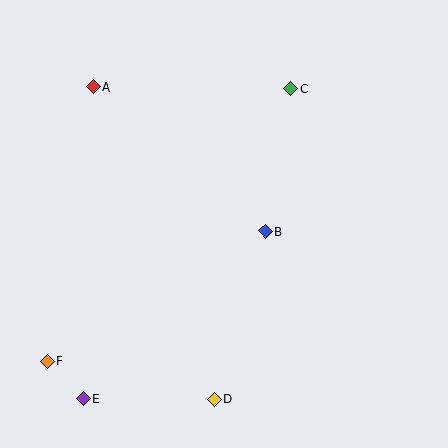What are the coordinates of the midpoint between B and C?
The midpoint between B and C is at (278, 160).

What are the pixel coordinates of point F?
Point F is at (47, 361).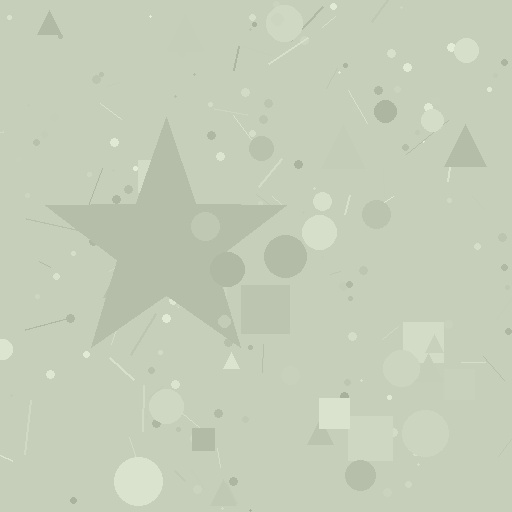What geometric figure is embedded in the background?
A star is embedded in the background.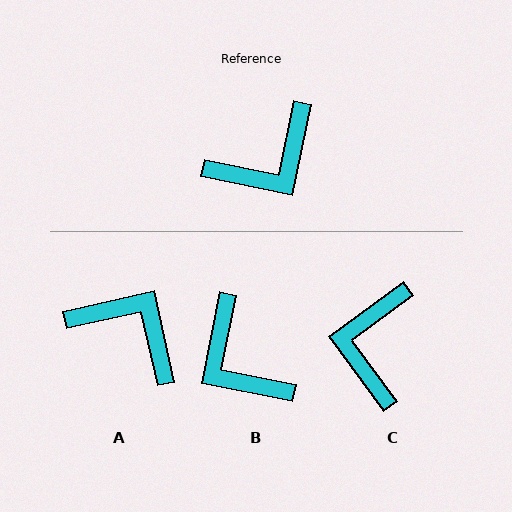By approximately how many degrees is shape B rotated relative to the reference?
Approximately 89 degrees clockwise.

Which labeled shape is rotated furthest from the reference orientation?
C, about 132 degrees away.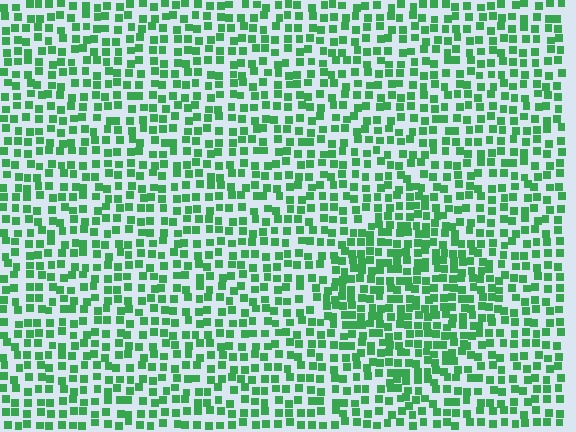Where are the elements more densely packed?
The elements are more densely packed inside the diamond boundary.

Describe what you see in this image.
The image contains small green elements arranged at two different densities. A diamond-shaped region is visible where the elements are more densely packed than the surrounding area.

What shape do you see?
I see a diamond.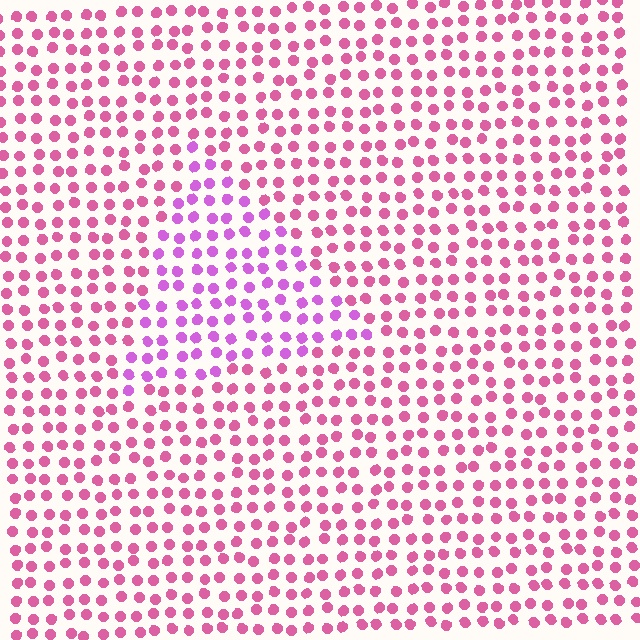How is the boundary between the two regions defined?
The boundary is defined purely by a slight shift in hue (about 34 degrees). Spacing, size, and orientation are identical on both sides.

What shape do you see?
I see a triangle.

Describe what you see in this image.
The image is filled with small pink elements in a uniform arrangement. A triangle-shaped region is visible where the elements are tinted to a slightly different hue, forming a subtle color boundary.